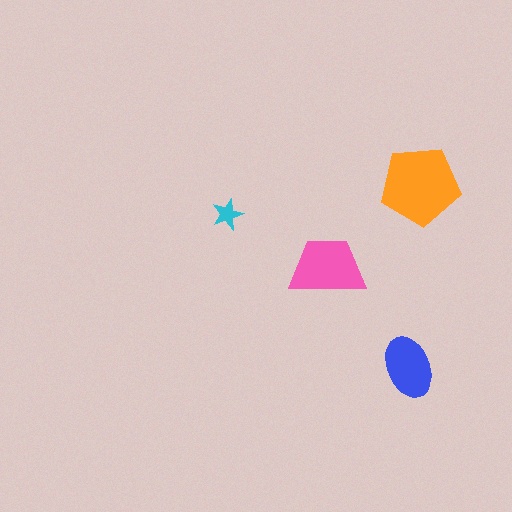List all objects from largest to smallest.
The orange pentagon, the pink trapezoid, the blue ellipse, the cyan star.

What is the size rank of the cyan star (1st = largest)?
4th.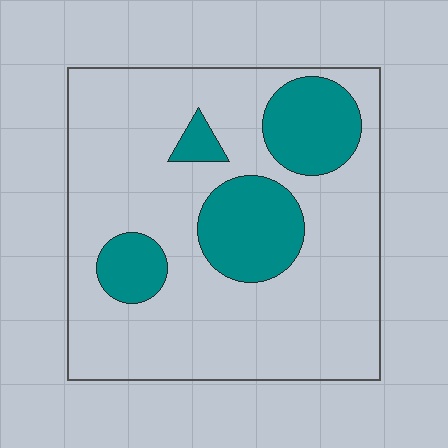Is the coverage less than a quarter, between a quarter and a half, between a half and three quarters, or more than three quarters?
Less than a quarter.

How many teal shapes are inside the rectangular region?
4.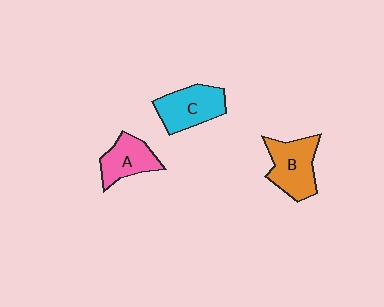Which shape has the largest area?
Shape B (orange).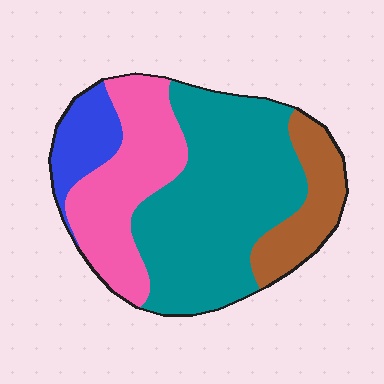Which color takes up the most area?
Teal, at roughly 50%.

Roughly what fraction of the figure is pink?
Pink covers roughly 25% of the figure.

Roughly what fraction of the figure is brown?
Brown takes up about one eighth (1/8) of the figure.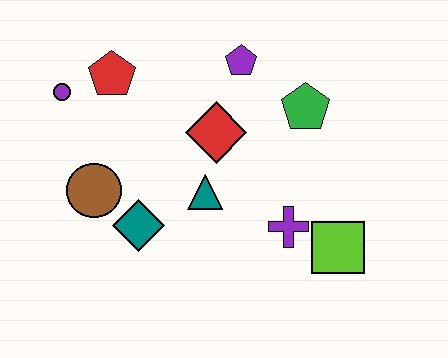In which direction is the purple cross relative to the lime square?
The purple cross is to the left of the lime square.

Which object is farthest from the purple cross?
The purple circle is farthest from the purple cross.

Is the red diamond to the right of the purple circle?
Yes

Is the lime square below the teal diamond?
Yes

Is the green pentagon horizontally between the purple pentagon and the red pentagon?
No